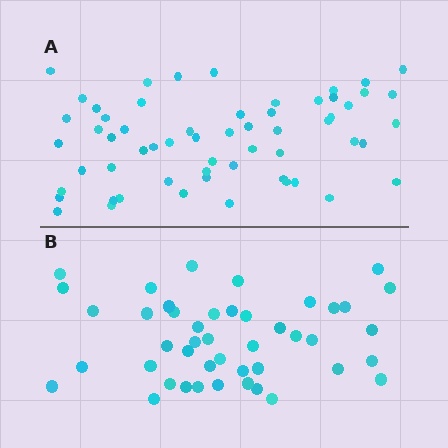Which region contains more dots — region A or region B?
Region A (the top region) has more dots.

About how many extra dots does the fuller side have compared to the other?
Region A has approximately 15 more dots than region B.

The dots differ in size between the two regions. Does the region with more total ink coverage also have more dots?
No. Region B has more total ink coverage because its dots are larger, but region A actually contains more individual dots. Total area can be misleading — the number of items is what matters here.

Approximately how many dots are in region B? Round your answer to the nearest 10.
About 40 dots. (The exact count is 45, which rounds to 40.)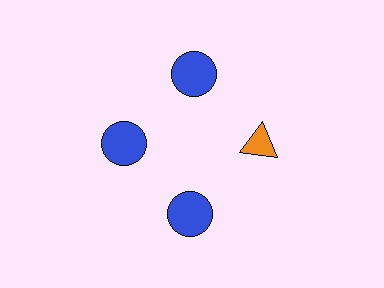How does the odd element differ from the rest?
It differs in both color (orange instead of blue) and shape (triangle instead of circle).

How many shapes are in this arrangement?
There are 4 shapes arranged in a ring pattern.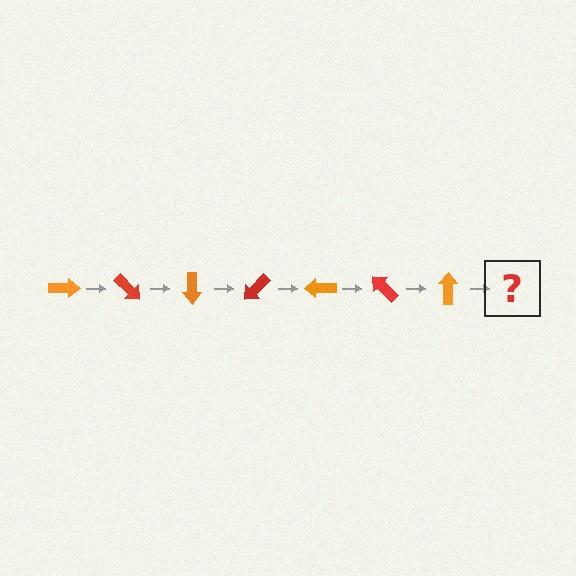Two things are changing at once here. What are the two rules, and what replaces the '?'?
The two rules are that it rotates 45 degrees each step and the color cycles through orange and red. The '?' should be a red arrow, rotated 315 degrees from the start.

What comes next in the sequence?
The next element should be a red arrow, rotated 315 degrees from the start.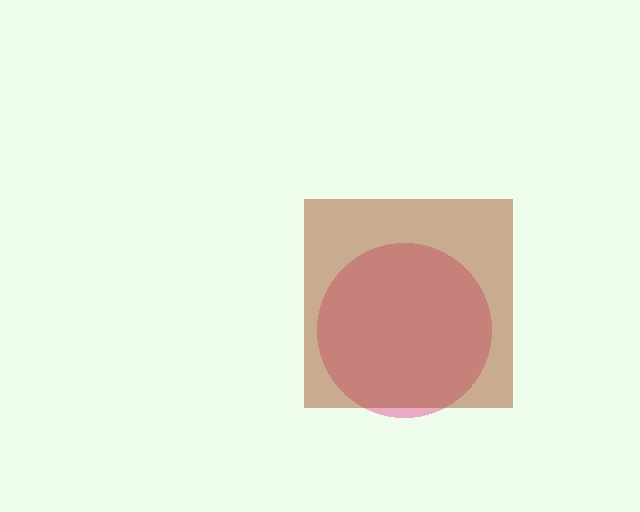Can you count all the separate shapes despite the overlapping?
Yes, there are 2 separate shapes.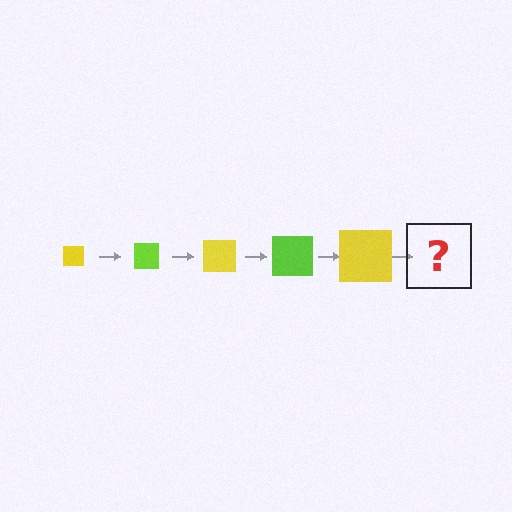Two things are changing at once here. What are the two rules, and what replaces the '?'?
The two rules are that the square grows larger each step and the color cycles through yellow and lime. The '?' should be a lime square, larger than the previous one.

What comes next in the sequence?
The next element should be a lime square, larger than the previous one.